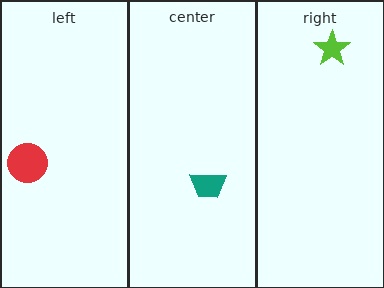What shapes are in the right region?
The lime star.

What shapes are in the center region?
The teal trapezoid.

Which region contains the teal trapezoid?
The center region.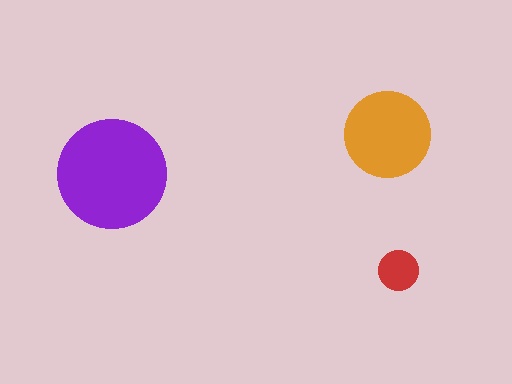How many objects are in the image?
There are 3 objects in the image.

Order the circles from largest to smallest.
the purple one, the orange one, the red one.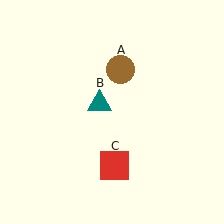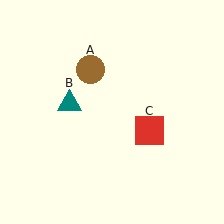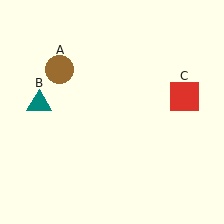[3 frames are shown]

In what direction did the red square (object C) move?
The red square (object C) moved up and to the right.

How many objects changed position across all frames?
3 objects changed position: brown circle (object A), teal triangle (object B), red square (object C).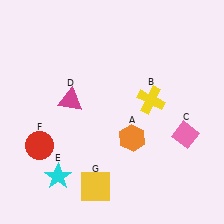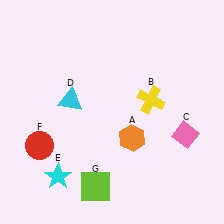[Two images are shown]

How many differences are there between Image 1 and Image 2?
There are 2 differences between the two images.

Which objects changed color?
D changed from magenta to cyan. G changed from yellow to lime.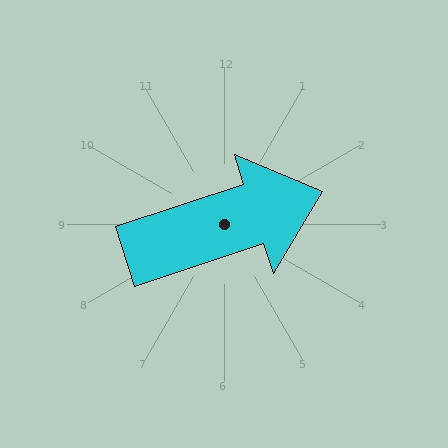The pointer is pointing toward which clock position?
Roughly 2 o'clock.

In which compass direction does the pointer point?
East.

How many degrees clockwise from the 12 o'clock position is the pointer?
Approximately 72 degrees.